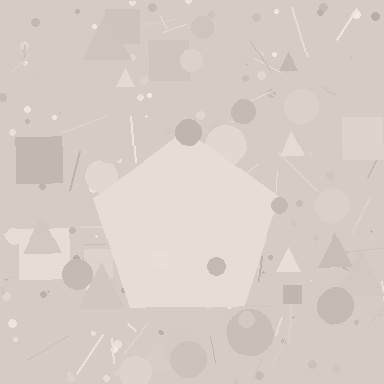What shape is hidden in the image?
A pentagon is hidden in the image.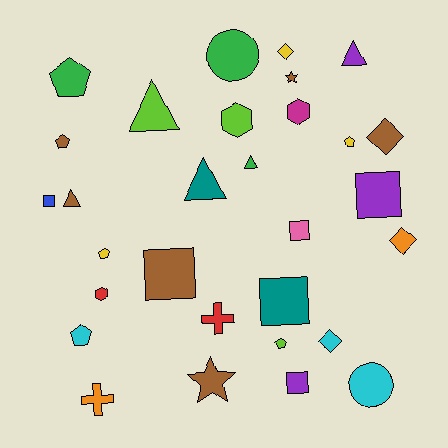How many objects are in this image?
There are 30 objects.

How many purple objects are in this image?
There are 3 purple objects.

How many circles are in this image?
There are 2 circles.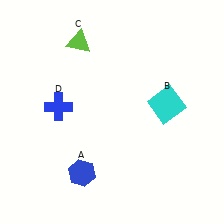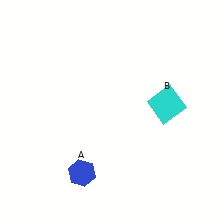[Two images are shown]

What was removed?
The lime triangle (C), the blue cross (D) were removed in Image 2.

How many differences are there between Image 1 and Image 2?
There are 2 differences between the two images.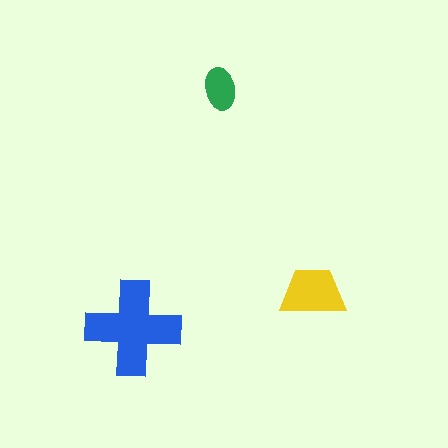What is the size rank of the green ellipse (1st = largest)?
3rd.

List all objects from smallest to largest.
The green ellipse, the yellow trapezoid, the blue cross.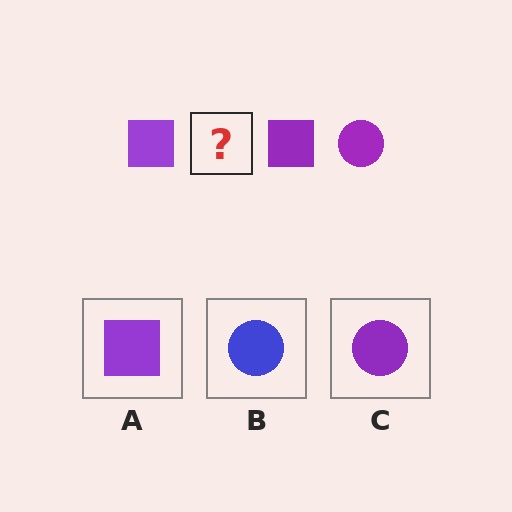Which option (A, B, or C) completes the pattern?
C.